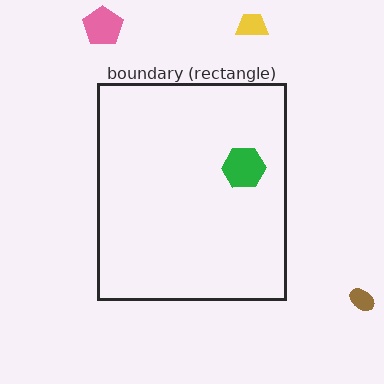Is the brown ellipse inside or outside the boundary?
Outside.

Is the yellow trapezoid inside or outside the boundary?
Outside.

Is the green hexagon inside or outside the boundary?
Inside.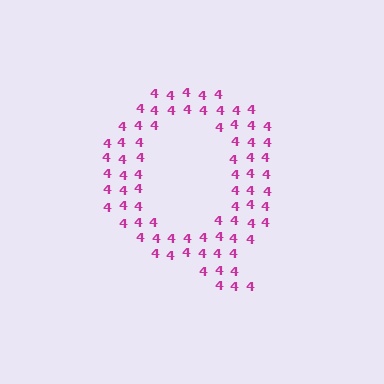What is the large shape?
The large shape is the letter Q.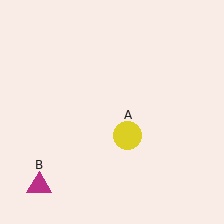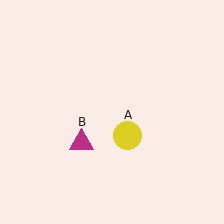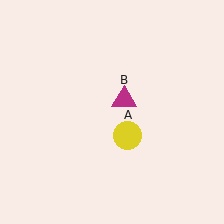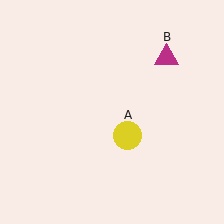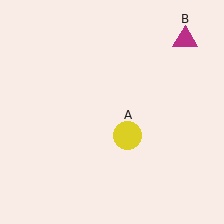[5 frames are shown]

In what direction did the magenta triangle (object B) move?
The magenta triangle (object B) moved up and to the right.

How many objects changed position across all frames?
1 object changed position: magenta triangle (object B).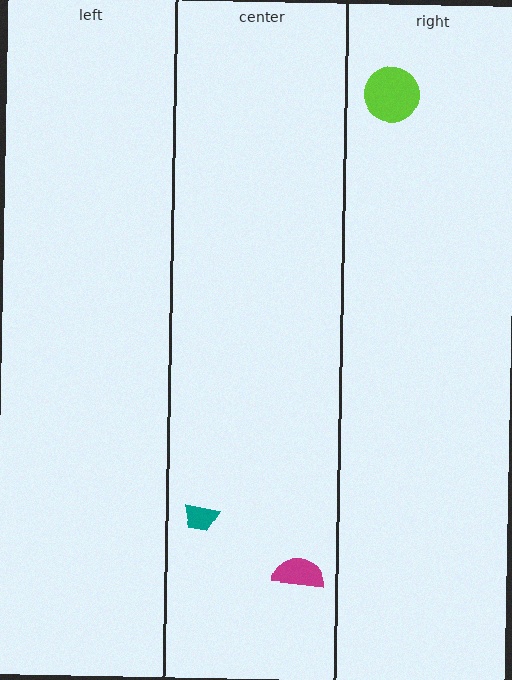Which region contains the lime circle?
The right region.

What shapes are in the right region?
The lime circle.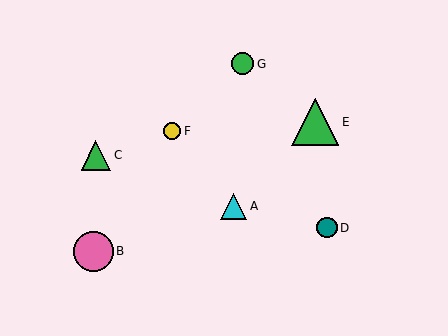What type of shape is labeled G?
Shape G is a green circle.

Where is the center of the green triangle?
The center of the green triangle is at (96, 155).